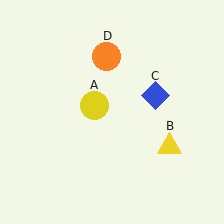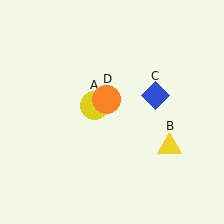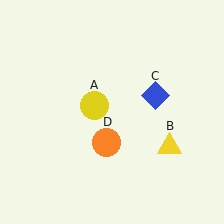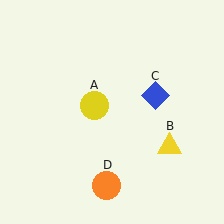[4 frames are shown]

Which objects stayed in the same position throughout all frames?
Yellow circle (object A) and yellow triangle (object B) and blue diamond (object C) remained stationary.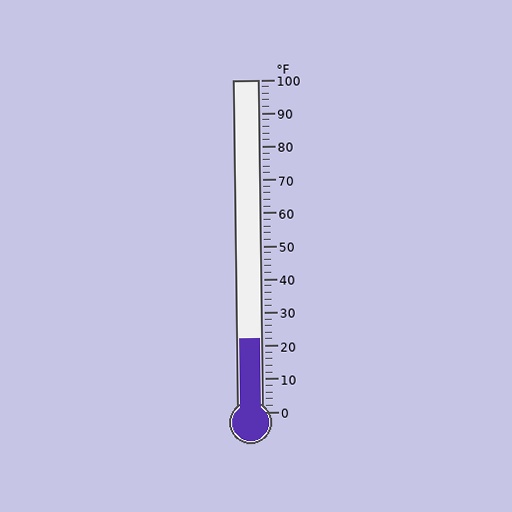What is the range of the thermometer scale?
The thermometer scale ranges from 0°F to 100°F.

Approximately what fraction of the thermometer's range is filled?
The thermometer is filled to approximately 20% of its range.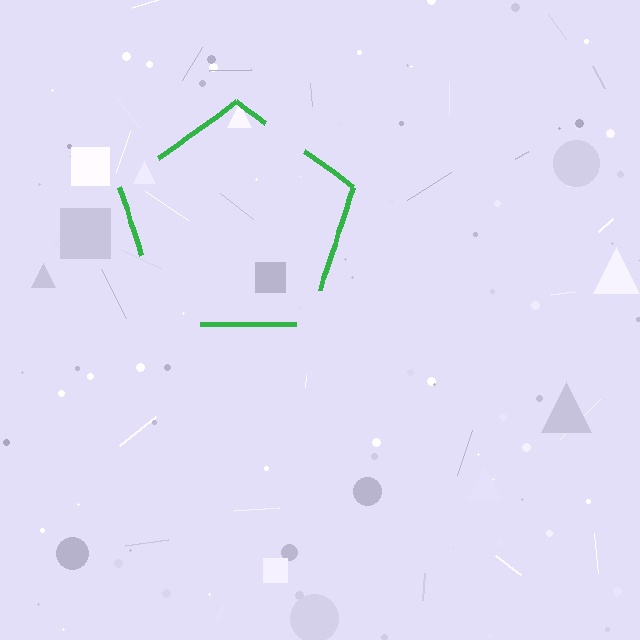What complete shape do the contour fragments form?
The contour fragments form a pentagon.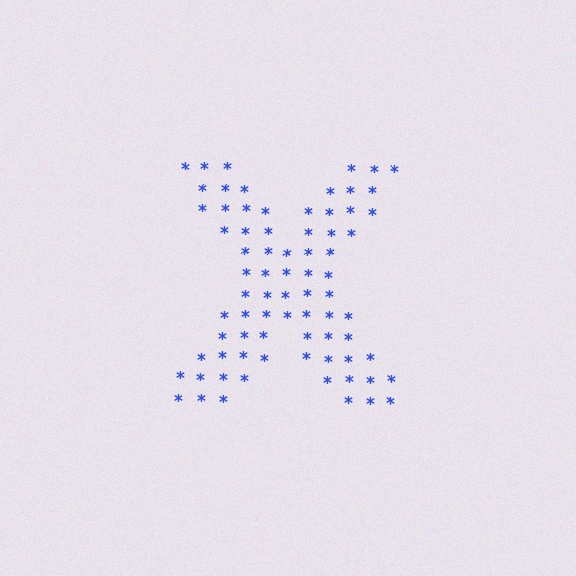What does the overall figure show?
The overall figure shows the letter X.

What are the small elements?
The small elements are asterisks.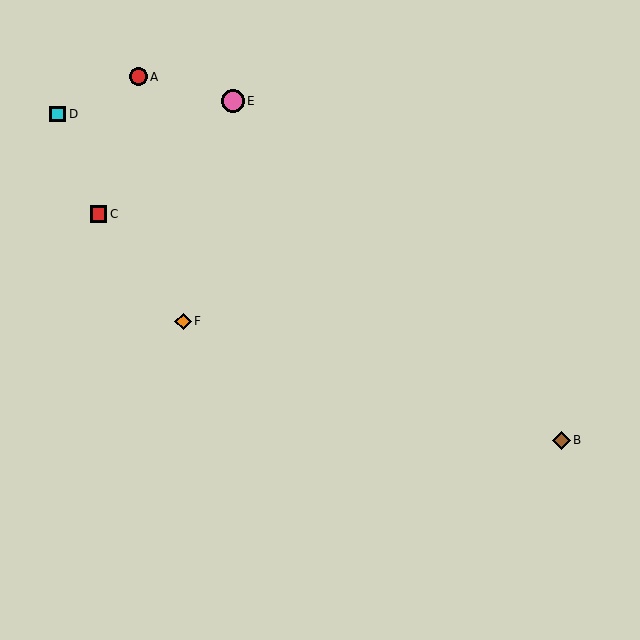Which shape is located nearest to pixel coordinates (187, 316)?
The orange diamond (labeled F) at (183, 321) is nearest to that location.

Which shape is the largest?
The pink circle (labeled E) is the largest.